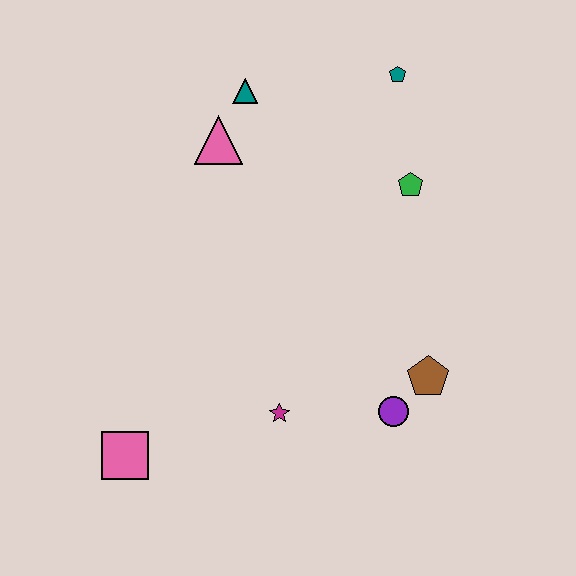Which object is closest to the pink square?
The magenta star is closest to the pink square.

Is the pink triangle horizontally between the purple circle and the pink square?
Yes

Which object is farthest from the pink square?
The teal pentagon is farthest from the pink square.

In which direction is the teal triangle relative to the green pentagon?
The teal triangle is to the left of the green pentagon.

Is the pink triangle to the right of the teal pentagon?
No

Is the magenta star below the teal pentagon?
Yes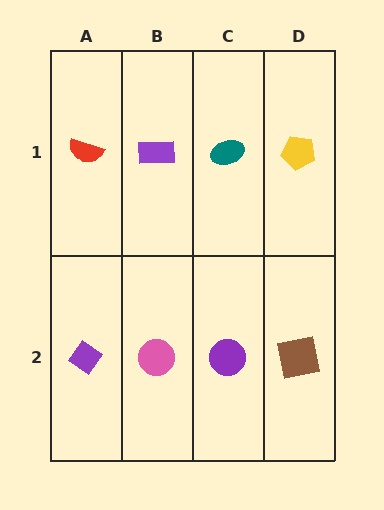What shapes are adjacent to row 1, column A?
A purple diamond (row 2, column A), a purple rectangle (row 1, column B).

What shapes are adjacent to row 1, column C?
A purple circle (row 2, column C), a purple rectangle (row 1, column B), a yellow pentagon (row 1, column D).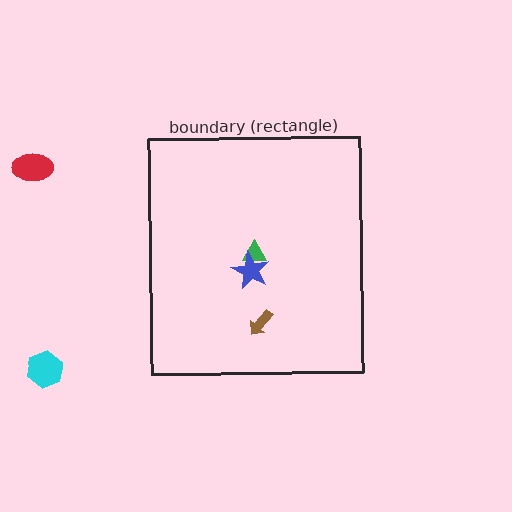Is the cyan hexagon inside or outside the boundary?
Outside.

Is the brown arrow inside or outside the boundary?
Inside.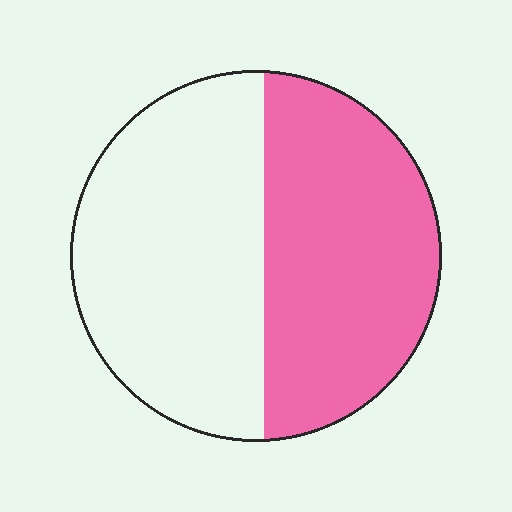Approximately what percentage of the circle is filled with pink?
Approximately 45%.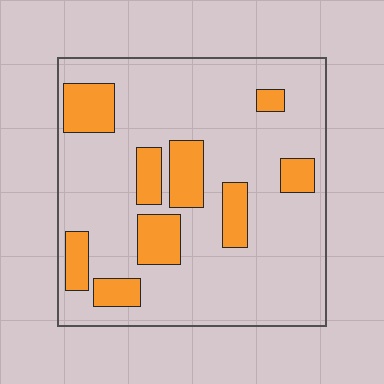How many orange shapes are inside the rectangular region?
9.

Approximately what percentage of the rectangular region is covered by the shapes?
Approximately 20%.